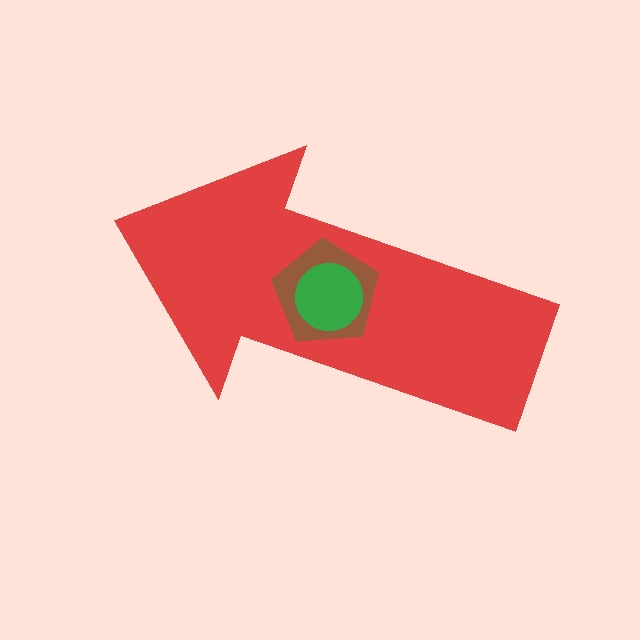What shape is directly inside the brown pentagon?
The green circle.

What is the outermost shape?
The red arrow.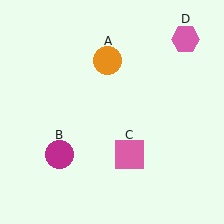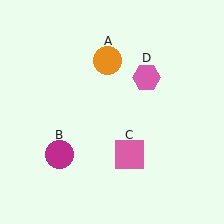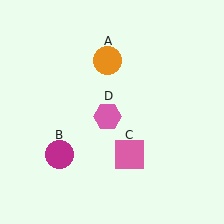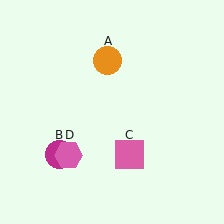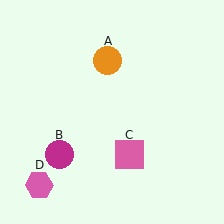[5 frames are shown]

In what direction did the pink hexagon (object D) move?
The pink hexagon (object D) moved down and to the left.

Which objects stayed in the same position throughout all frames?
Orange circle (object A) and magenta circle (object B) and pink square (object C) remained stationary.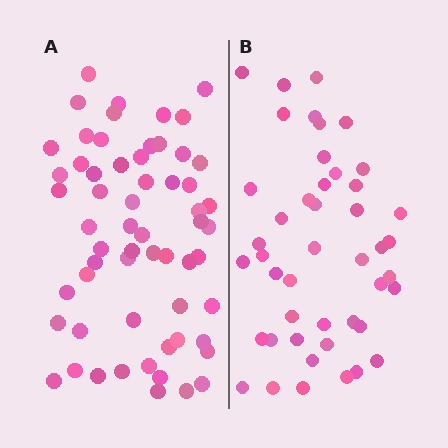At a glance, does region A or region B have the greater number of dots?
Region A (the left region) has more dots.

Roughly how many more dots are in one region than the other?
Region A has approximately 15 more dots than region B.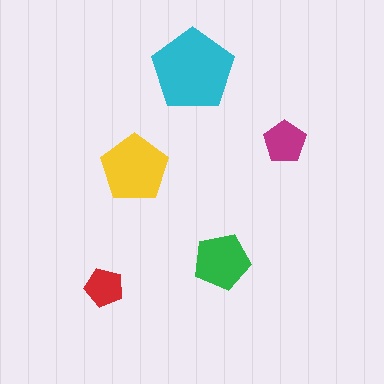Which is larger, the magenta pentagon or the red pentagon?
The magenta one.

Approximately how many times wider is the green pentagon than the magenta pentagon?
About 1.5 times wider.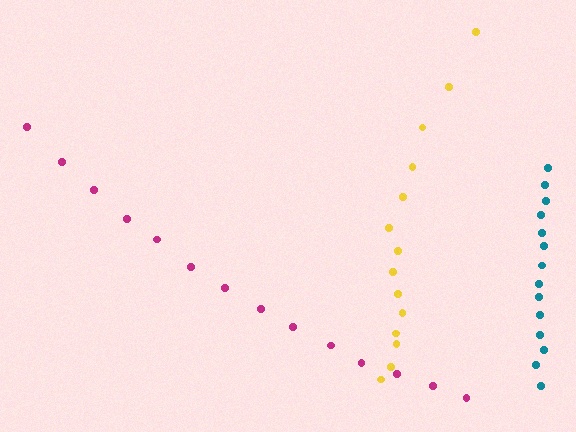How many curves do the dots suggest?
There are 3 distinct paths.